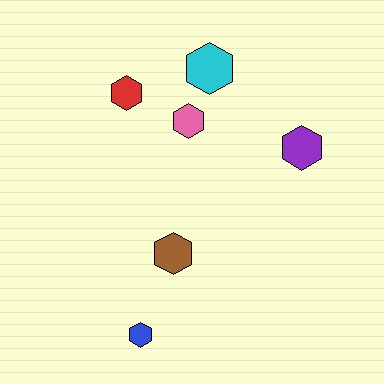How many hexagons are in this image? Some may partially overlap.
There are 6 hexagons.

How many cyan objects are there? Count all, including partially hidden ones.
There is 1 cyan object.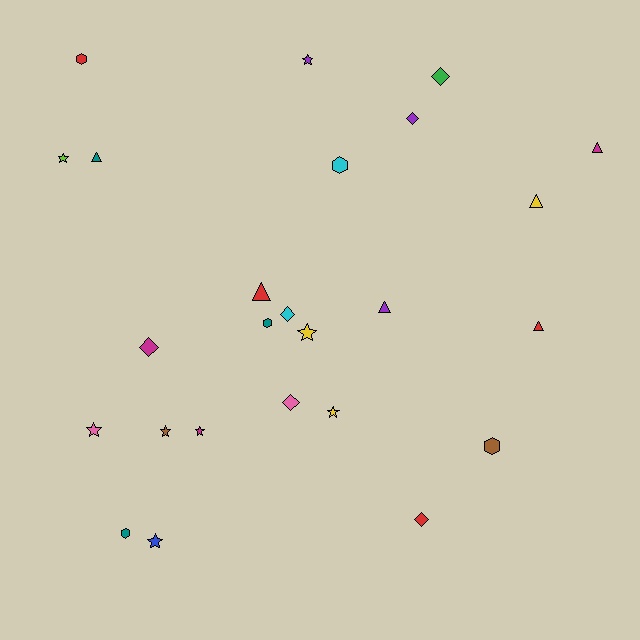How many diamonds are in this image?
There are 6 diamonds.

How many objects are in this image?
There are 25 objects.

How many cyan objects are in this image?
There are 2 cyan objects.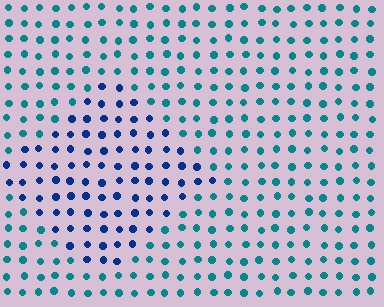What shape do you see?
I see a diamond.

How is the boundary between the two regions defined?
The boundary is defined purely by a slight shift in hue (about 39 degrees). Spacing, size, and orientation are identical on both sides.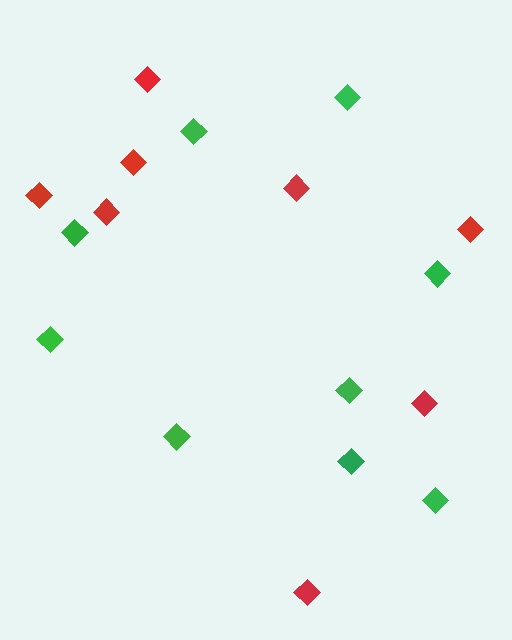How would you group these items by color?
There are 2 groups: one group of green diamonds (9) and one group of red diamonds (8).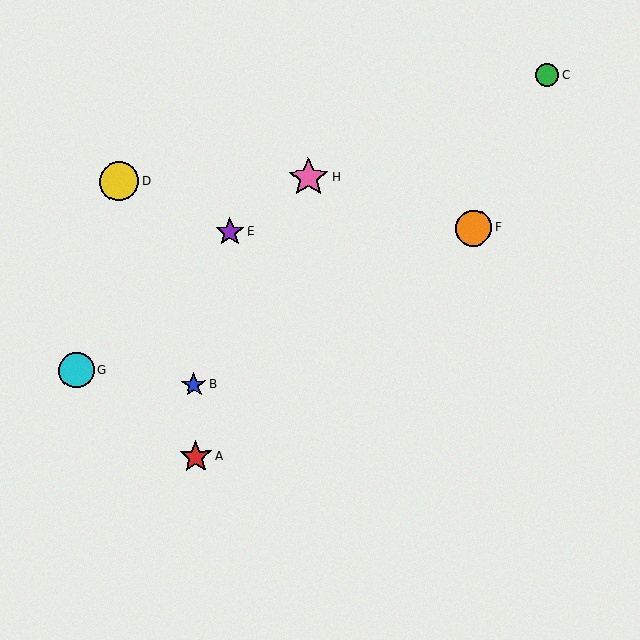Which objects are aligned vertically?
Objects A, B are aligned vertically.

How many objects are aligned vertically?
2 objects (A, B) are aligned vertically.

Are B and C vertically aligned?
No, B is at x≈194 and C is at x≈547.